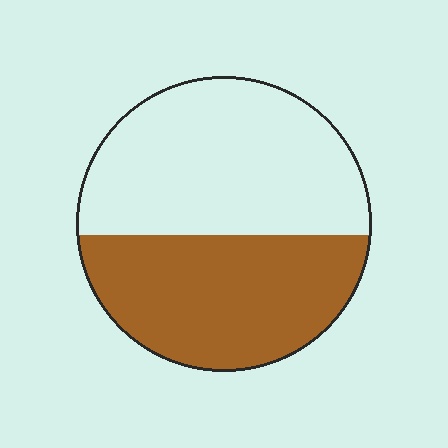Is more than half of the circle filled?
No.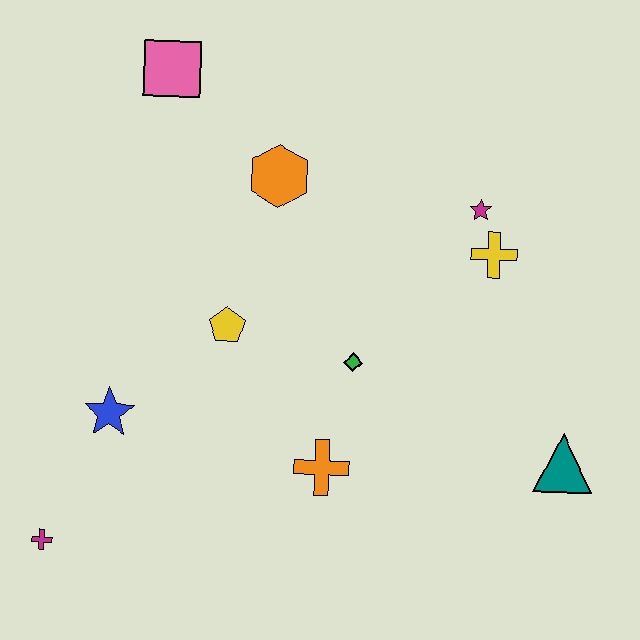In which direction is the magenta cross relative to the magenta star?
The magenta cross is to the left of the magenta star.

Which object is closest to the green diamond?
The orange cross is closest to the green diamond.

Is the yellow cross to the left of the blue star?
No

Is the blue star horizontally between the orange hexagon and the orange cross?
No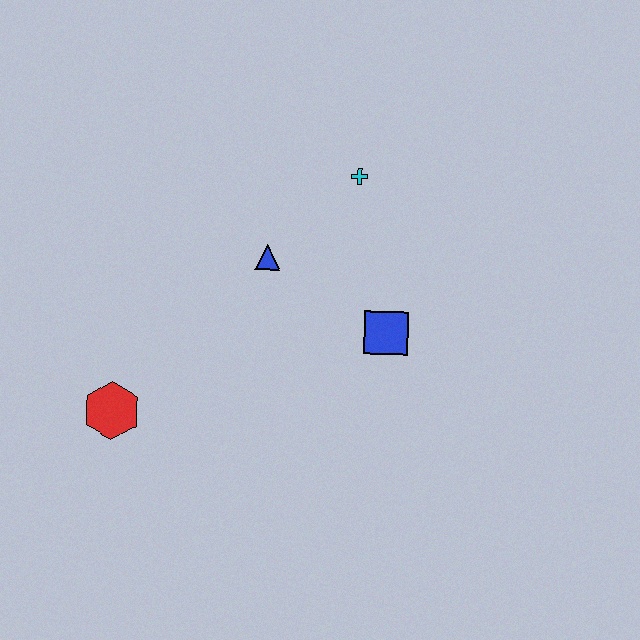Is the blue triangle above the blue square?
Yes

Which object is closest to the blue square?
The blue triangle is closest to the blue square.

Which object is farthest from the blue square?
The red hexagon is farthest from the blue square.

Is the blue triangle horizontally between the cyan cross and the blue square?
No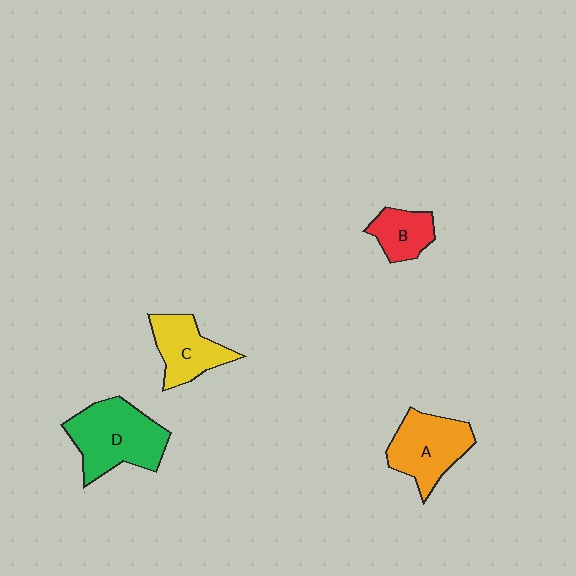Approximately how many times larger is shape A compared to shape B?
Approximately 1.7 times.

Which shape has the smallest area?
Shape B (red).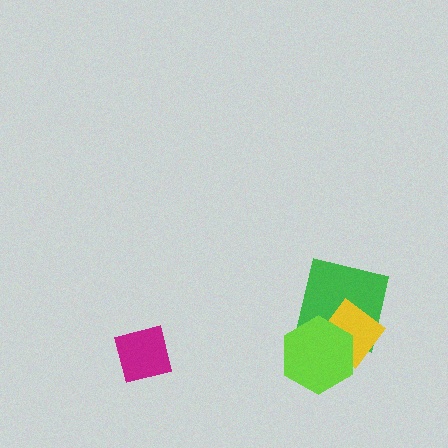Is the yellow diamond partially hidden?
Yes, it is partially covered by another shape.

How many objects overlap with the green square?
2 objects overlap with the green square.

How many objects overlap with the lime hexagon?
2 objects overlap with the lime hexagon.